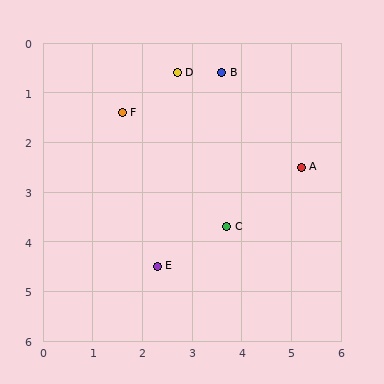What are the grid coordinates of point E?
Point E is at approximately (2.3, 4.5).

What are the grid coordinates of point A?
Point A is at approximately (5.2, 2.5).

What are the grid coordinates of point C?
Point C is at approximately (3.7, 3.7).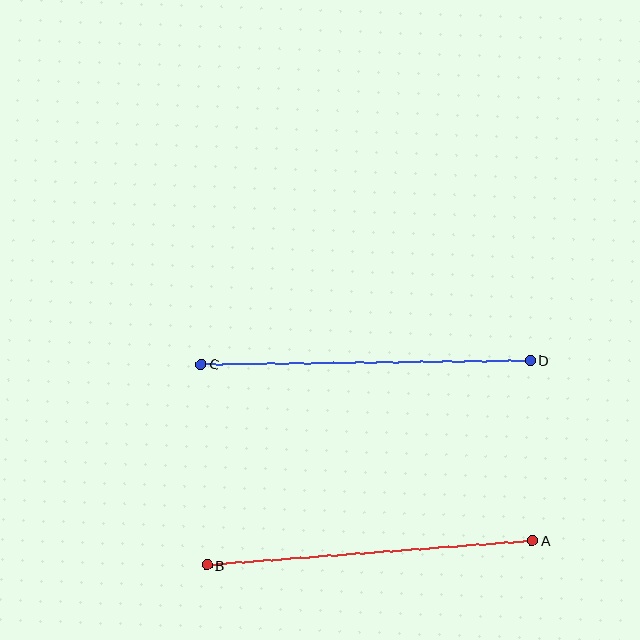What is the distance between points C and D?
The distance is approximately 329 pixels.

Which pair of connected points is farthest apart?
Points C and D are farthest apart.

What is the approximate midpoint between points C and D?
The midpoint is at approximately (366, 362) pixels.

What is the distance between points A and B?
The distance is approximately 327 pixels.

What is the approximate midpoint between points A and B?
The midpoint is at approximately (370, 553) pixels.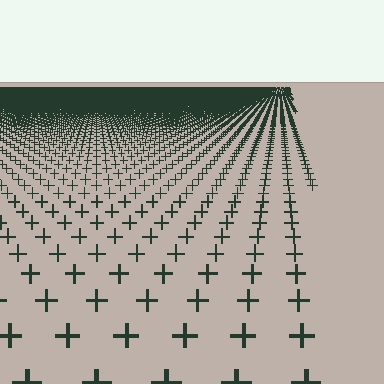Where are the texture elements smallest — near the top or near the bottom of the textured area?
Near the top.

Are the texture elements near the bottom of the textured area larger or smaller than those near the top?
Larger. Near the bottom, elements are closer to the viewer and appear at a bigger on-screen size.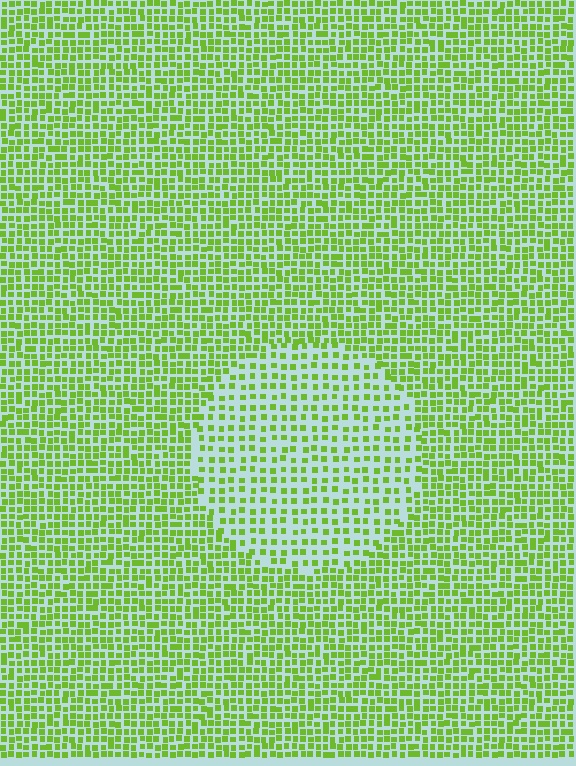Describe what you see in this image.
The image contains small lime elements arranged at two different densities. A circle-shaped region is visible where the elements are less densely packed than the surrounding area.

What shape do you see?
I see a circle.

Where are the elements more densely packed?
The elements are more densely packed outside the circle boundary.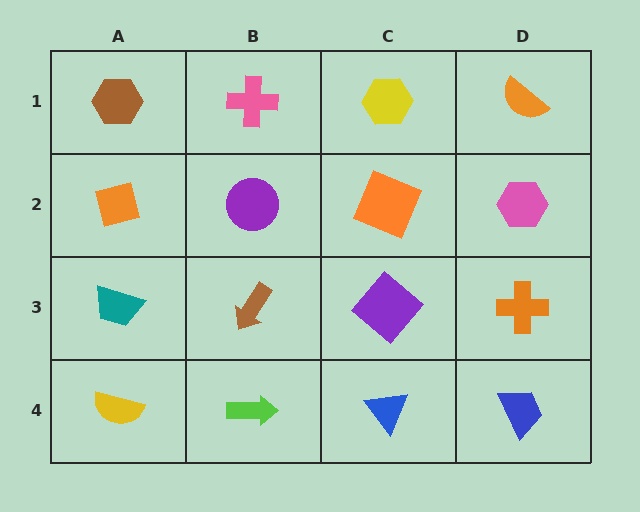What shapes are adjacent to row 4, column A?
A teal trapezoid (row 3, column A), a lime arrow (row 4, column B).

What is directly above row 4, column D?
An orange cross.